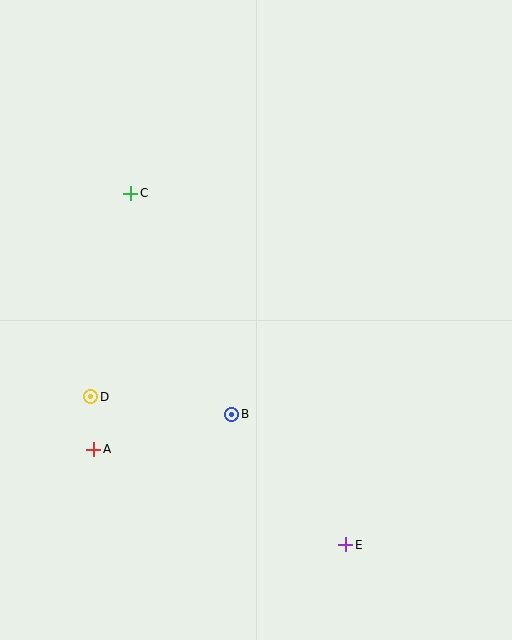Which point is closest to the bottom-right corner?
Point E is closest to the bottom-right corner.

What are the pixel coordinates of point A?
Point A is at (94, 449).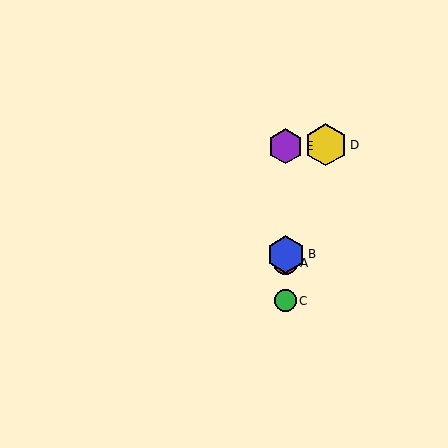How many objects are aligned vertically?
4 objects (A, B, C, E) are aligned vertically.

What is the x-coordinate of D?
Object D is at x≈326.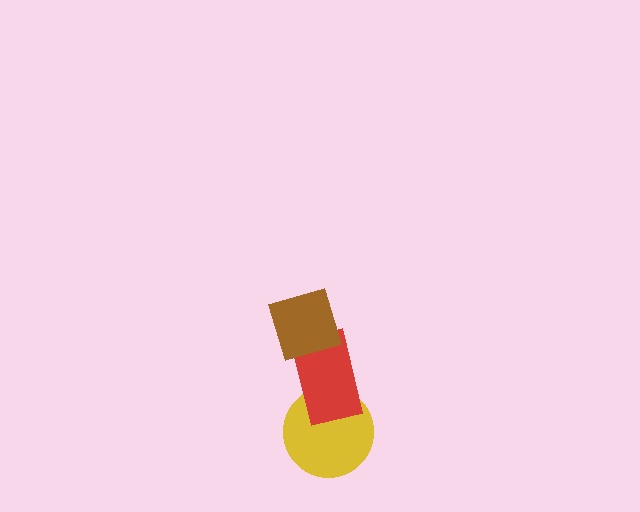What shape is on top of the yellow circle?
The red rectangle is on top of the yellow circle.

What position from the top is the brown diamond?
The brown diamond is 1st from the top.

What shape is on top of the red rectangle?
The brown diamond is on top of the red rectangle.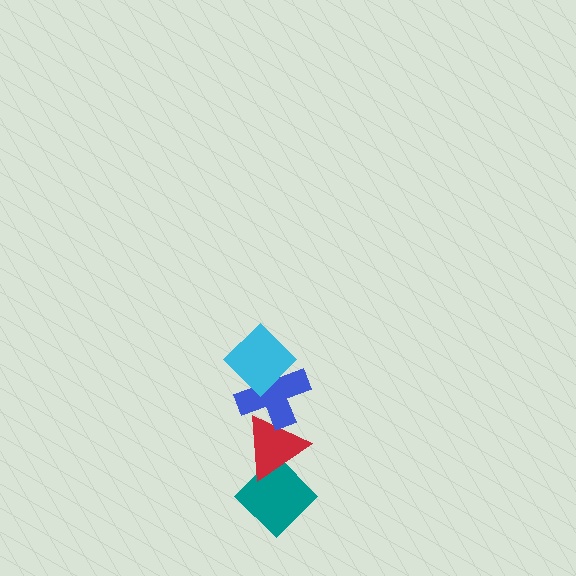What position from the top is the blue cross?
The blue cross is 2nd from the top.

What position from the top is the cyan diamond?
The cyan diamond is 1st from the top.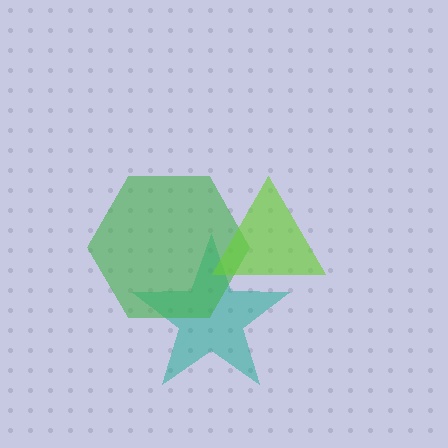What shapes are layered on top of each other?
The layered shapes are: a teal star, a green hexagon, a lime triangle.